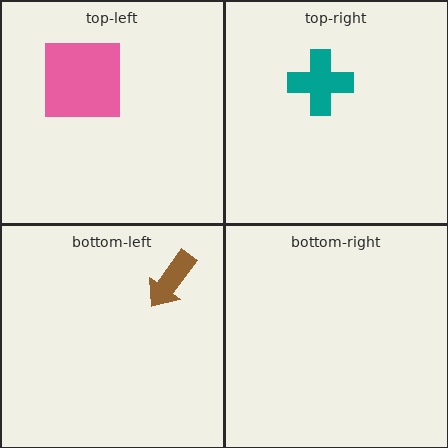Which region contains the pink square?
The top-left region.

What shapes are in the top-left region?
The pink square.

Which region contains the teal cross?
The top-right region.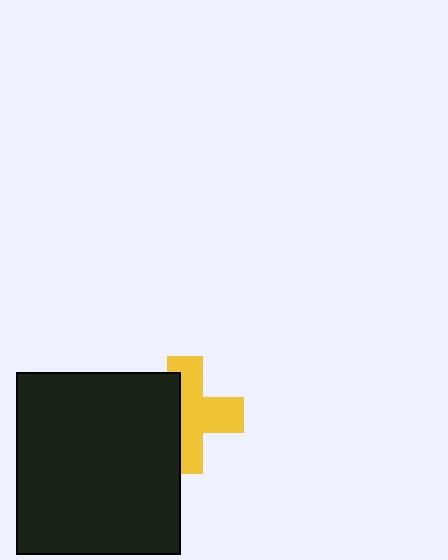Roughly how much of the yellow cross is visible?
About half of it is visible (roughly 59%).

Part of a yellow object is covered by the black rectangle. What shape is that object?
It is a cross.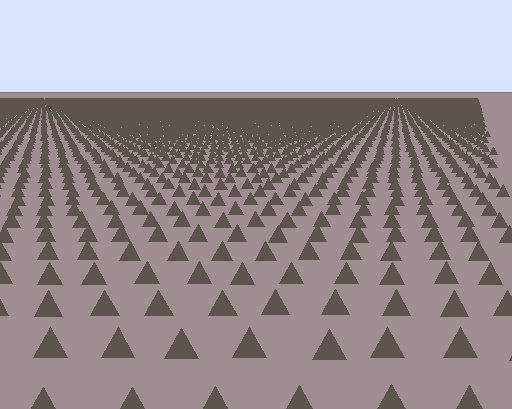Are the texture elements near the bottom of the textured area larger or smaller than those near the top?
Larger. Near the bottom, elements are closer to the viewer and appear at a bigger on-screen size.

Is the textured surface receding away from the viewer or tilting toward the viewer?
The surface is receding away from the viewer. Texture elements get smaller and denser toward the top.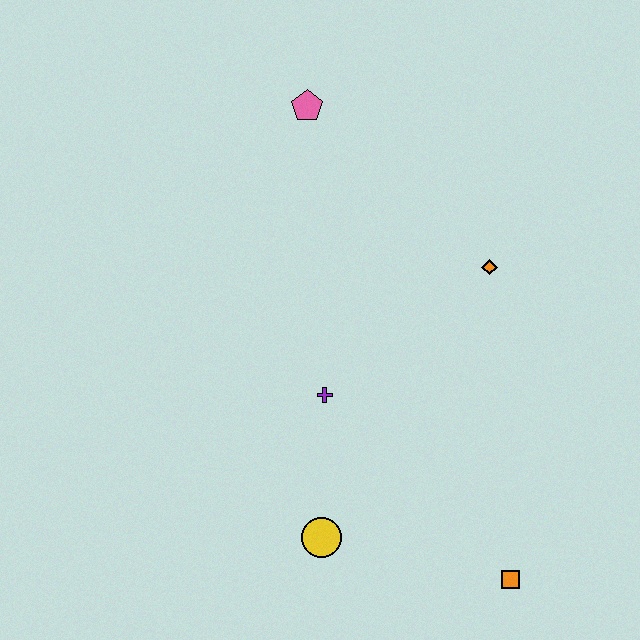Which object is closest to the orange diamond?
The purple cross is closest to the orange diamond.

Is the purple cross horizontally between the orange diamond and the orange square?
No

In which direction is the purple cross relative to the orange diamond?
The purple cross is to the left of the orange diamond.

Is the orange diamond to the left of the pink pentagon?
No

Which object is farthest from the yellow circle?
The pink pentagon is farthest from the yellow circle.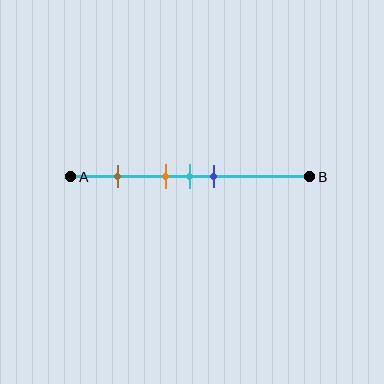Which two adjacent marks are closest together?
The orange and cyan marks are the closest adjacent pair.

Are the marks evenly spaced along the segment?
No, the marks are not evenly spaced.